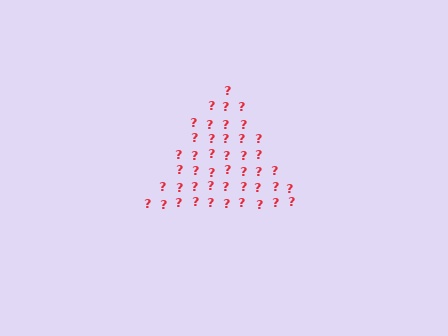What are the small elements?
The small elements are question marks.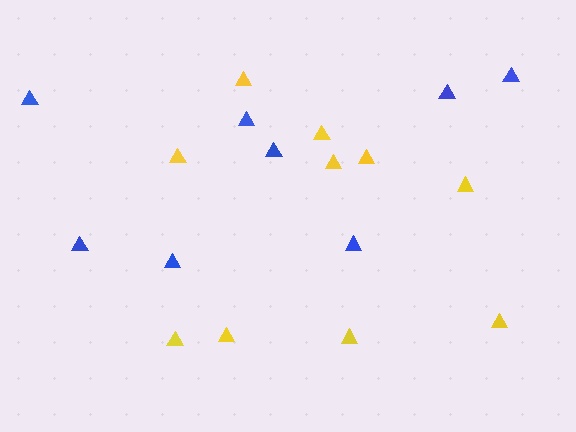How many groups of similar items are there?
There are 2 groups: one group of yellow triangles (10) and one group of blue triangles (8).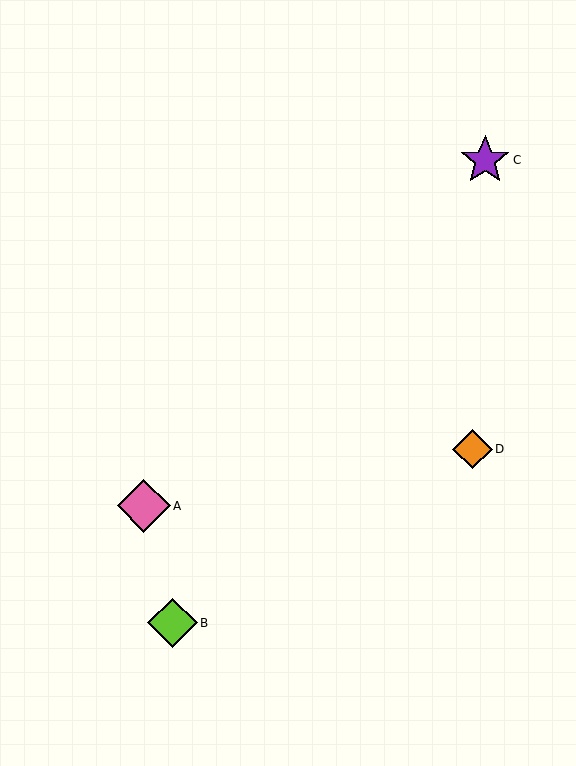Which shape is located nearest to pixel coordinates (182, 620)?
The lime diamond (labeled B) at (173, 623) is nearest to that location.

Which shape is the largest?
The pink diamond (labeled A) is the largest.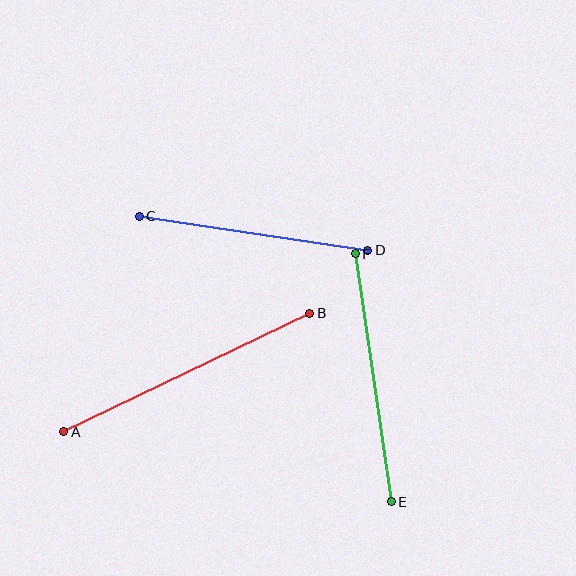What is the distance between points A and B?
The distance is approximately 273 pixels.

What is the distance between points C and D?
The distance is approximately 231 pixels.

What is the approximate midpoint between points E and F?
The midpoint is at approximately (373, 378) pixels.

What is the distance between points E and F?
The distance is approximately 250 pixels.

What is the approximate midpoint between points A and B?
The midpoint is at approximately (187, 372) pixels.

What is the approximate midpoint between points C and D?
The midpoint is at approximately (253, 233) pixels.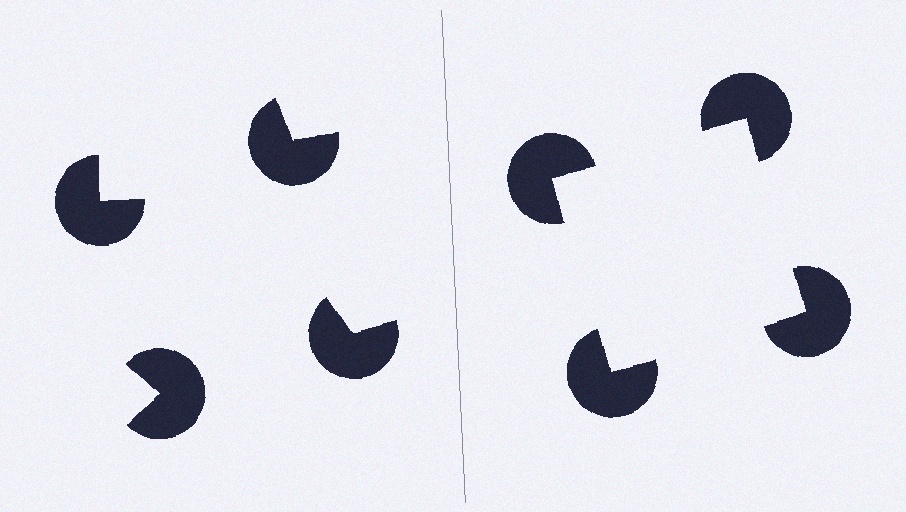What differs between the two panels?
The pac-man discs are positioned identically on both sides; only the wedge orientations differ. On the right they align to a square; on the left they are misaligned.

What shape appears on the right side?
An illusory square.